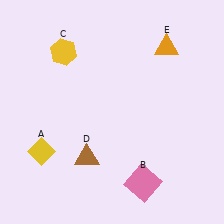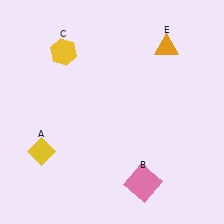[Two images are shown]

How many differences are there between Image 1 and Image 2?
There is 1 difference between the two images.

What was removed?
The brown triangle (D) was removed in Image 2.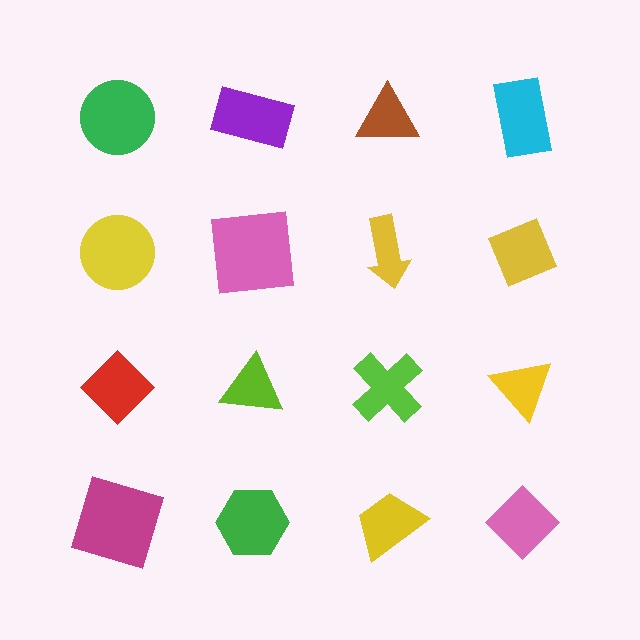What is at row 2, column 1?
A yellow circle.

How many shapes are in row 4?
4 shapes.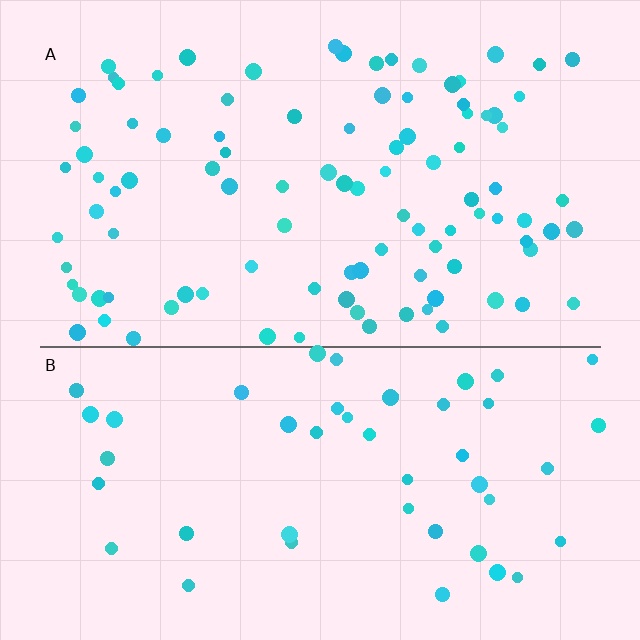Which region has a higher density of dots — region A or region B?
A (the top).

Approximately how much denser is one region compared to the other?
Approximately 2.1× — region A over region B.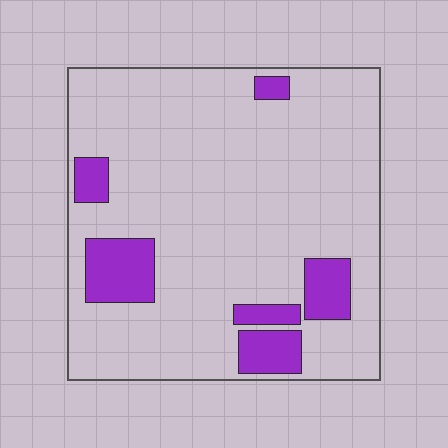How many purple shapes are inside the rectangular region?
6.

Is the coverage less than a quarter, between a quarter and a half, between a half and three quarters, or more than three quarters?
Less than a quarter.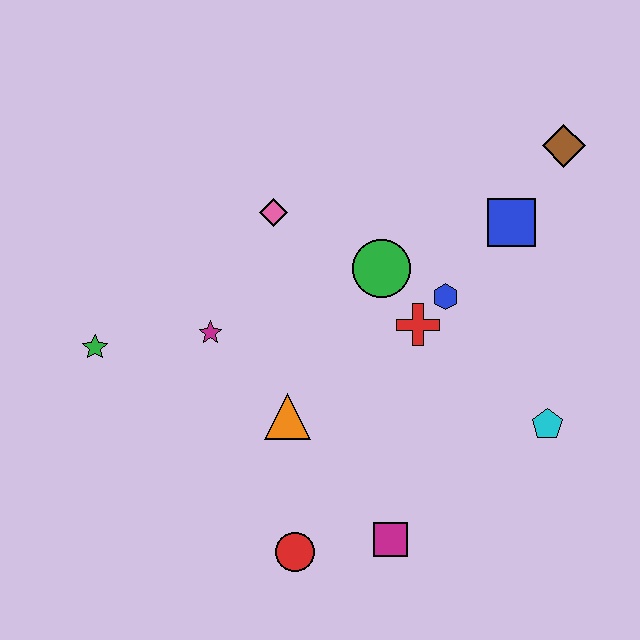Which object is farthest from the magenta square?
The brown diamond is farthest from the magenta square.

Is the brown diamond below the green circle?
No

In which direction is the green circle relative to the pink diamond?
The green circle is to the right of the pink diamond.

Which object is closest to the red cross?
The blue hexagon is closest to the red cross.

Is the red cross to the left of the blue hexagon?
Yes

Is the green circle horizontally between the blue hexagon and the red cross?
No